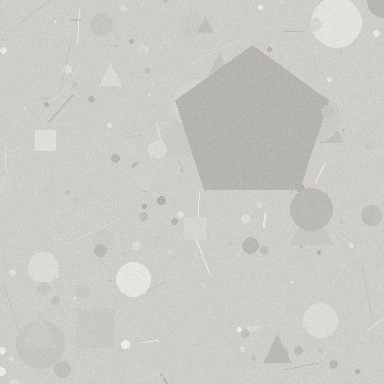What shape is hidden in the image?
A pentagon is hidden in the image.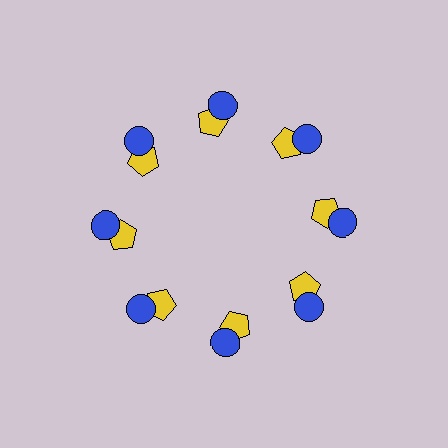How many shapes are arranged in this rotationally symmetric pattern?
There are 16 shapes, arranged in 8 groups of 2.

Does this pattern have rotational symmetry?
Yes, this pattern has 8-fold rotational symmetry. It looks the same after rotating 45 degrees around the center.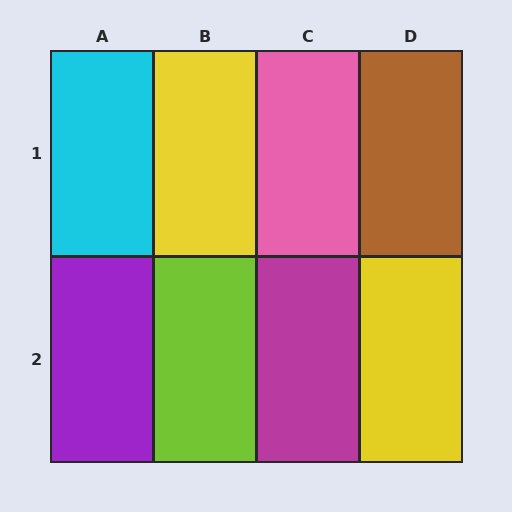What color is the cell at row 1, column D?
Brown.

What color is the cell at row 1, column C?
Pink.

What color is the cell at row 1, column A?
Cyan.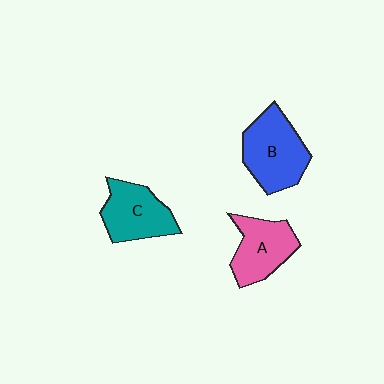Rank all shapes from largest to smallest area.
From largest to smallest: B (blue), C (teal), A (pink).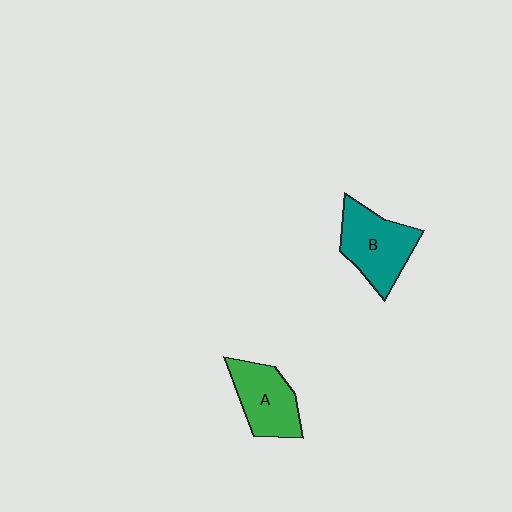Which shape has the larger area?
Shape B (teal).